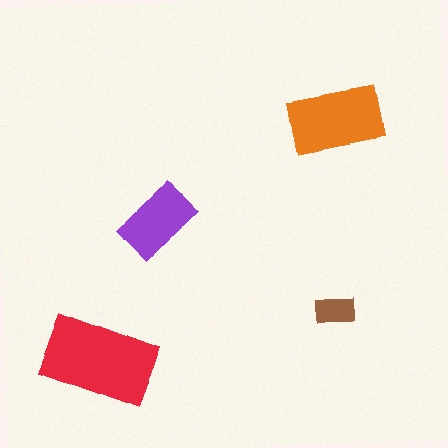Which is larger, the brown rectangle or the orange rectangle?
The orange one.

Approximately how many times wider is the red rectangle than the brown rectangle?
About 3 times wider.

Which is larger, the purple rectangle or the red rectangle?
The red one.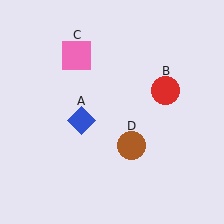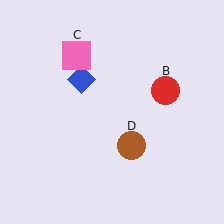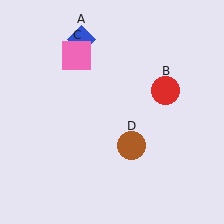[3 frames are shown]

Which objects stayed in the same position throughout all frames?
Red circle (object B) and pink square (object C) and brown circle (object D) remained stationary.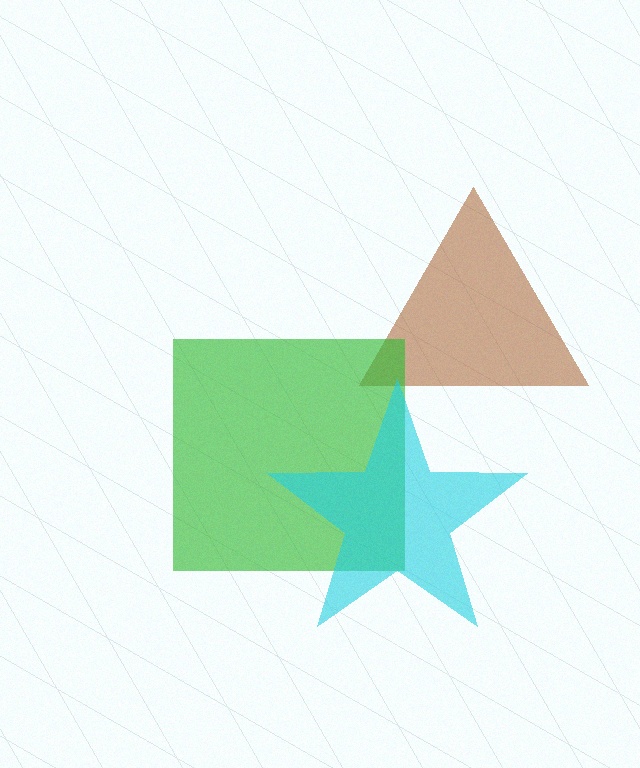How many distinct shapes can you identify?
There are 3 distinct shapes: a brown triangle, a green square, a cyan star.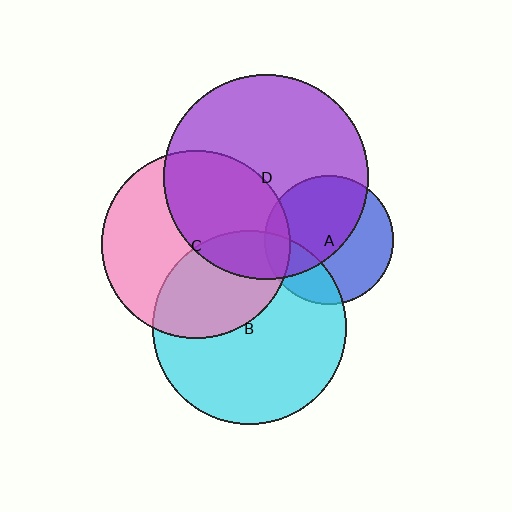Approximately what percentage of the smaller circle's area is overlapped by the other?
Approximately 55%.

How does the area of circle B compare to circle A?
Approximately 2.2 times.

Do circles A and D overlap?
Yes.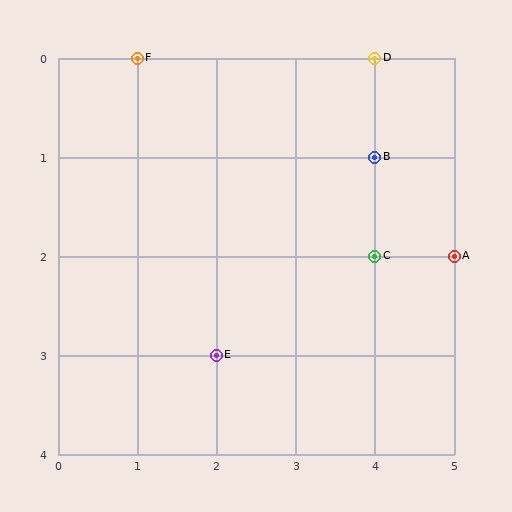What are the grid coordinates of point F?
Point F is at grid coordinates (1, 0).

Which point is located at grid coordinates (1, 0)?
Point F is at (1, 0).